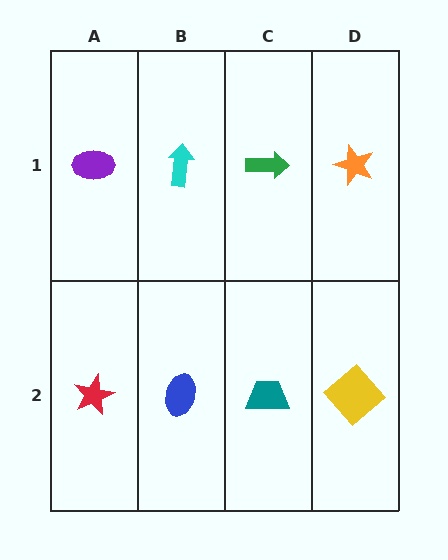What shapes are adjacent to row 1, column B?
A blue ellipse (row 2, column B), a purple ellipse (row 1, column A), a green arrow (row 1, column C).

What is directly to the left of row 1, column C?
A cyan arrow.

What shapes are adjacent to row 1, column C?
A teal trapezoid (row 2, column C), a cyan arrow (row 1, column B), an orange star (row 1, column D).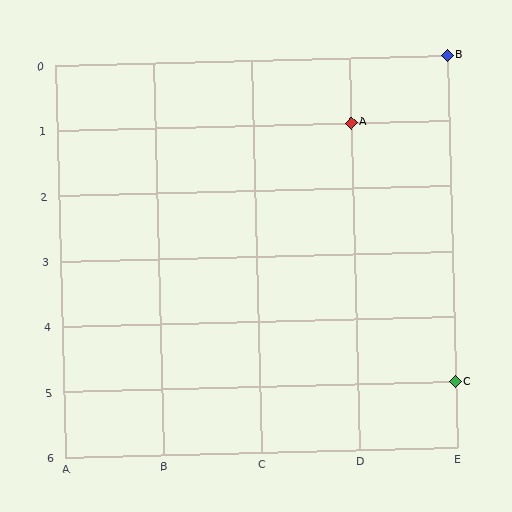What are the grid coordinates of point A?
Point A is at grid coordinates (D, 1).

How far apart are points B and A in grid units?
Points B and A are 1 column and 1 row apart (about 1.4 grid units diagonally).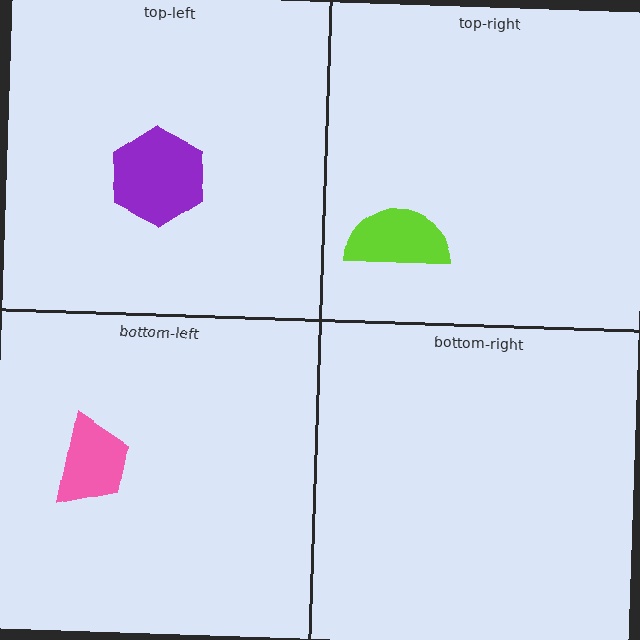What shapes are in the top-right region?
The lime semicircle.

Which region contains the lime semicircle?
The top-right region.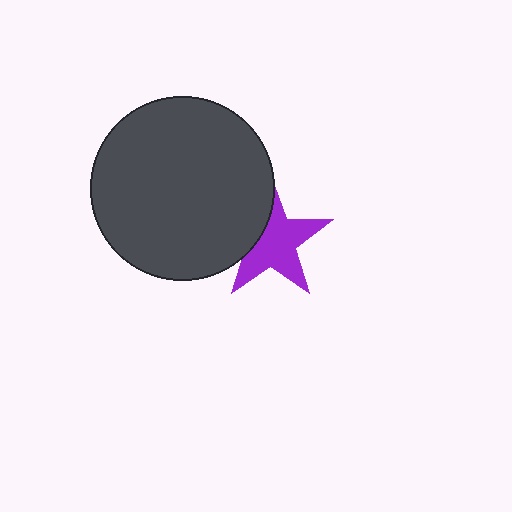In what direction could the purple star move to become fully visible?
The purple star could move right. That would shift it out from behind the dark gray circle entirely.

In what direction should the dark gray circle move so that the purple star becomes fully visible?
The dark gray circle should move left. That is the shortest direction to clear the overlap and leave the purple star fully visible.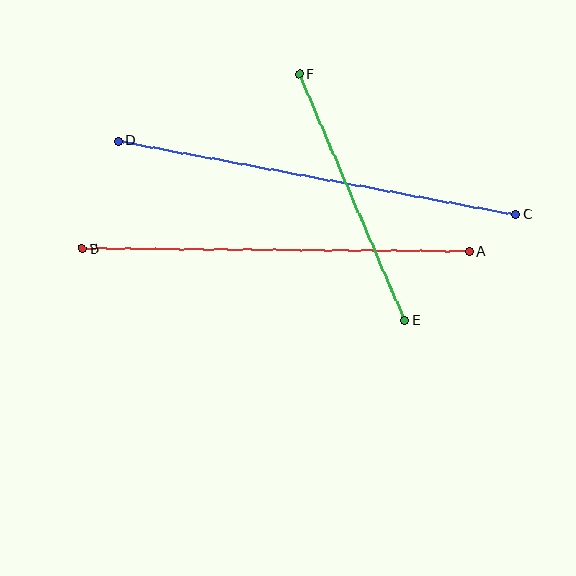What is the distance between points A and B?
The distance is approximately 387 pixels.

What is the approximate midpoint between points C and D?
The midpoint is at approximately (317, 178) pixels.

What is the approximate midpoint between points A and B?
The midpoint is at approximately (276, 250) pixels.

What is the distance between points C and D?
The distance is approximately 404 pixels.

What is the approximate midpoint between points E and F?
The midpoint is at approximately (352, 197) pixels.